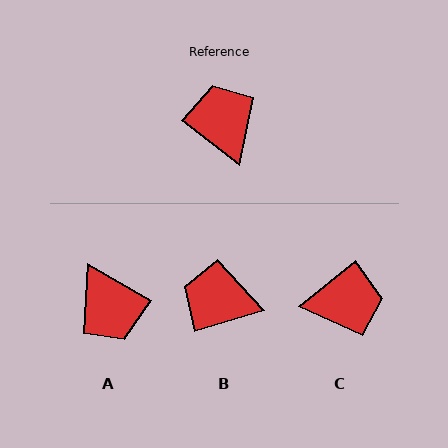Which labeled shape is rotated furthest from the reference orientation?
A, about 173 degrees away.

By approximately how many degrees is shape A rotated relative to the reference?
Approximately 173 degrees clockwise.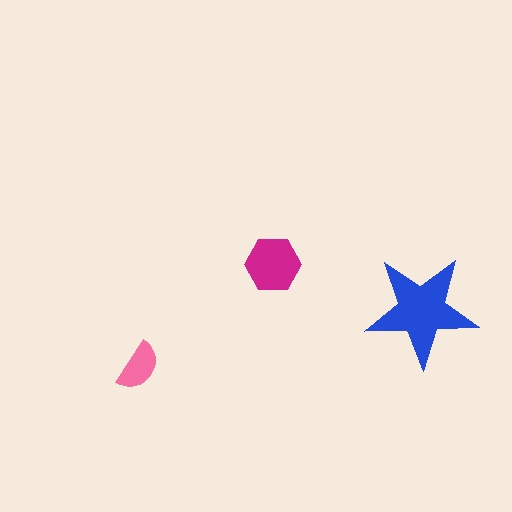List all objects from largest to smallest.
The blue star, the magenta hexagon, the pink semicircle.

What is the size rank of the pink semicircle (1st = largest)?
3rd.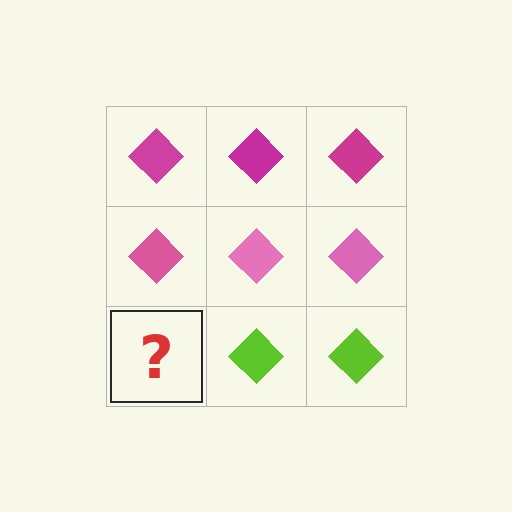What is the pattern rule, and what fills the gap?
The rule is that each row has a consistent color. The gap should be filled with a lime diamond.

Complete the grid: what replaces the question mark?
The question mark should be replaced with a lime diamond.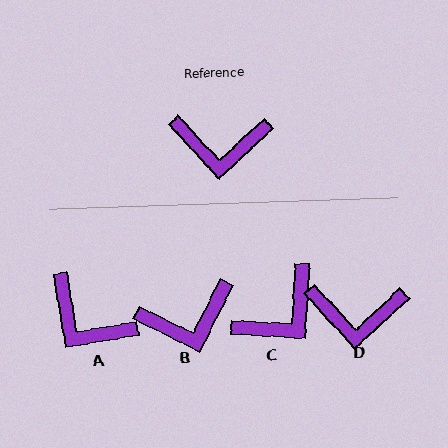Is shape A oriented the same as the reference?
No, it is off by about 33 degrees.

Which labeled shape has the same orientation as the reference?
D.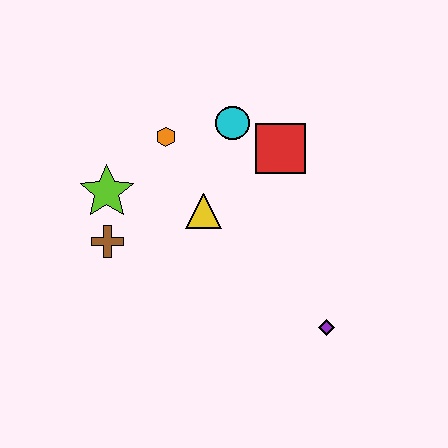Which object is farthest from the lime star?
The purple diamond is farthest from the lime star.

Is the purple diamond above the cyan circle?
No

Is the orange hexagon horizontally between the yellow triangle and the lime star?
Yes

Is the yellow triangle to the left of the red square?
Yes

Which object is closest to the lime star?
The brown cross is closest to the lime star.